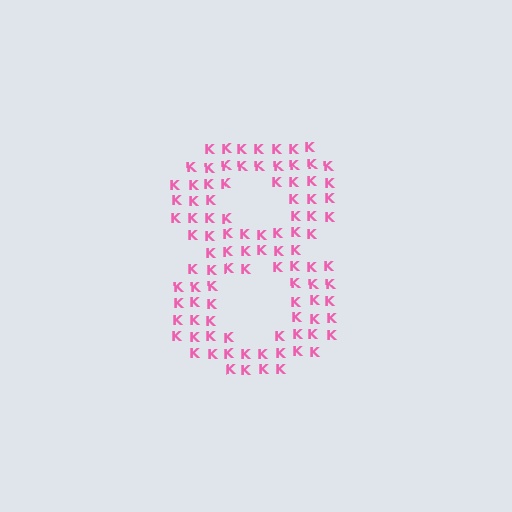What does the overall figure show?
The overall figure shows the digit 8.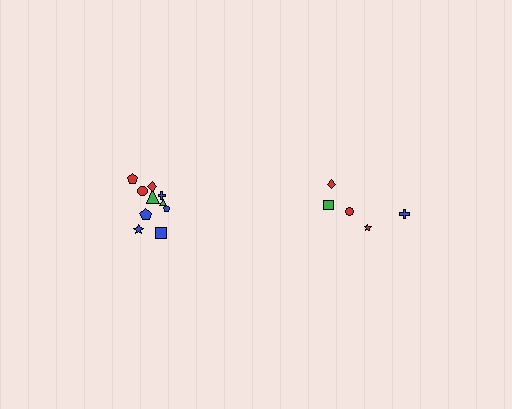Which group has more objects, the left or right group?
The left group.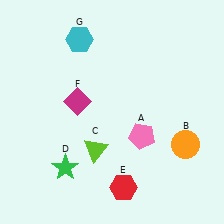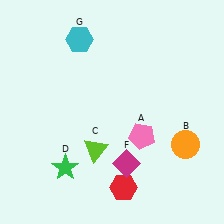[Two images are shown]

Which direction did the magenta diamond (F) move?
The magenta diamond (F) moved down.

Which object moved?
The magenta diamond (F) moved down.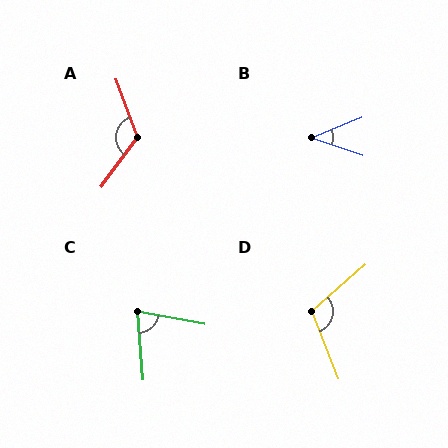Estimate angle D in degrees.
Approximately 110 degrees.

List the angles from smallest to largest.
B (41°), C (75°), D (110°), A (123°).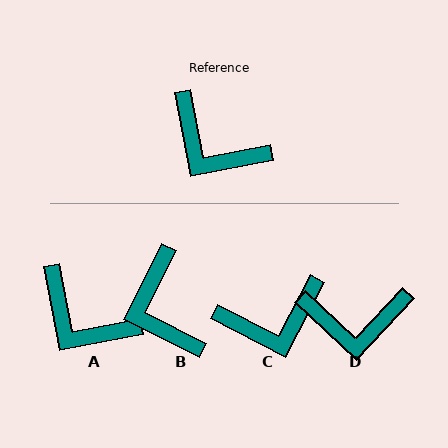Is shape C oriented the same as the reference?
No, it is off by about 52 degrees.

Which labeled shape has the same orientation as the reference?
A.